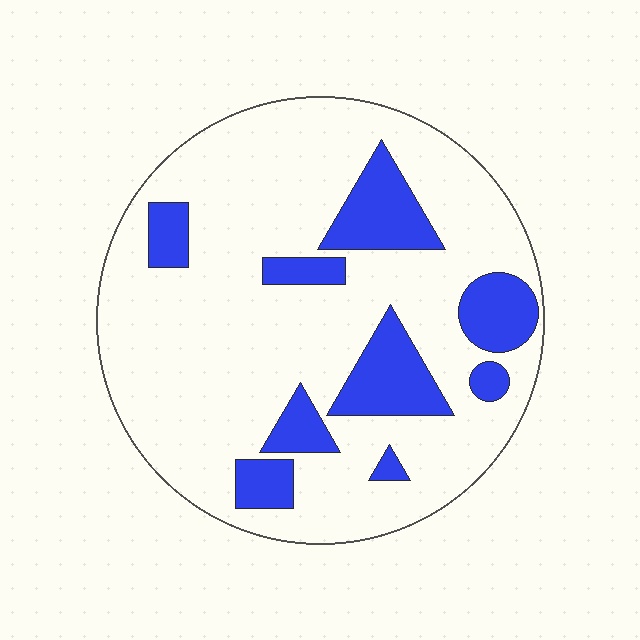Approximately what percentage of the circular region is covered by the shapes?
Approximately 20%.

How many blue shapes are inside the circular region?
9.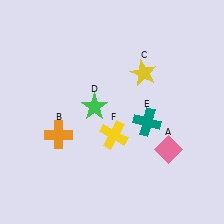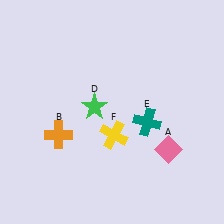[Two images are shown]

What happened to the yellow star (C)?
The yellow star (C) was removed in Image 2. It was in the top-right area of Image 1.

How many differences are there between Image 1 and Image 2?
There is 1 difference between the two images.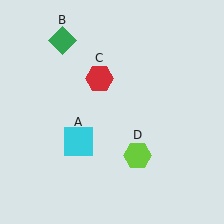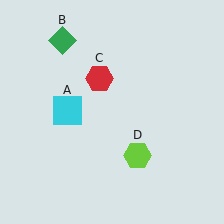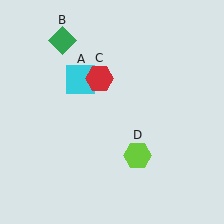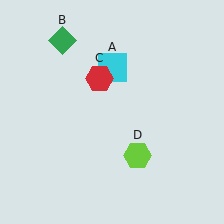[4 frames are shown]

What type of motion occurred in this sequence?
The cyan square (object A) rotated clockwise around the center of the scene.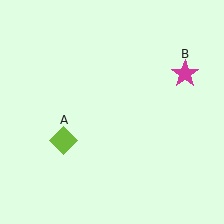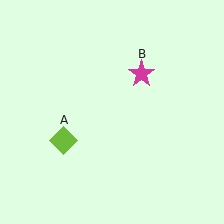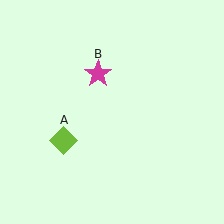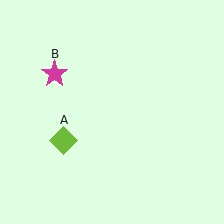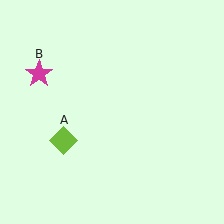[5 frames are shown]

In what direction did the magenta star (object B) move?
The magenta star (object B) moved left.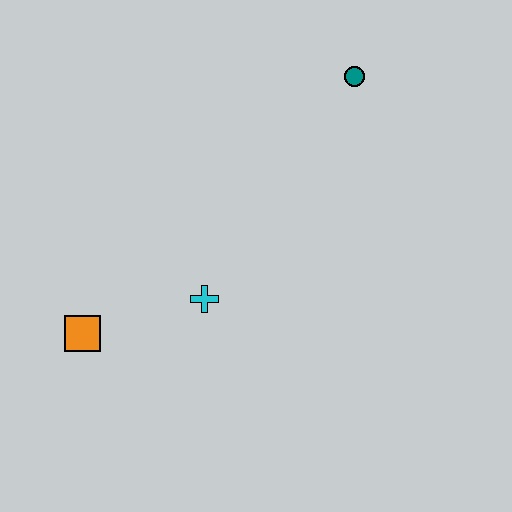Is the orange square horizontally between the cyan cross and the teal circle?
No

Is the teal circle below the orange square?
No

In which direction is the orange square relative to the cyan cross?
The orange square is to the left of the cyan cross.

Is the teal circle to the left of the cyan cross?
No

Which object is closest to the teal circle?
The cyan cross is closest to the teal circle.